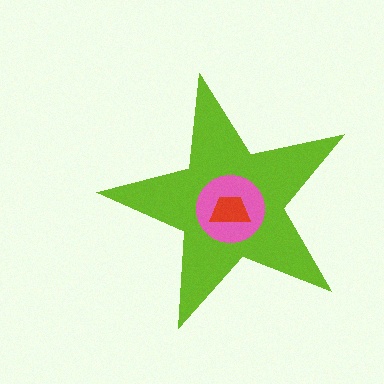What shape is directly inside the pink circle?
The red trapezoid.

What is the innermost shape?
The red trapezoid.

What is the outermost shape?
The lime star.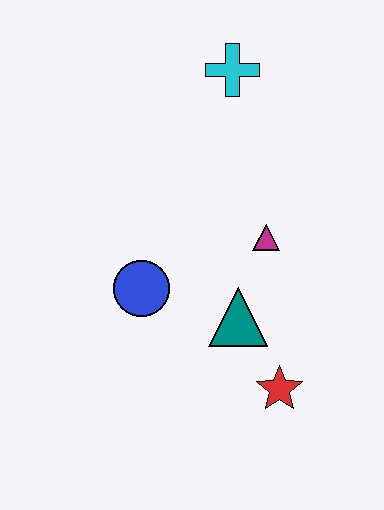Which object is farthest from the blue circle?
The cyan cross is farthest from the blue circle.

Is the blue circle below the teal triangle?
No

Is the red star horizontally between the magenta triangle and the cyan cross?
No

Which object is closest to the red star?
The teal triangle is closest to the red star.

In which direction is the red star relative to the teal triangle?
The red star is below the teal triangle.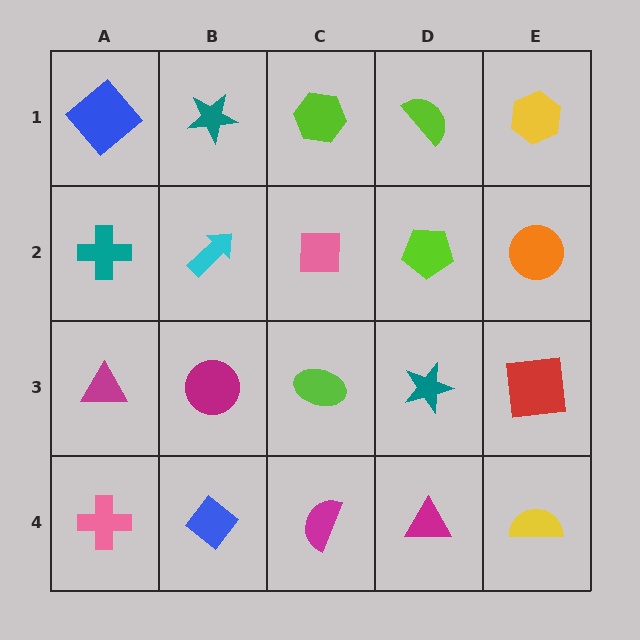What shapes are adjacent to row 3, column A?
A teal cross (row 2, column A), a pink cross (row 4, column A), a magenta circle (row 3, column B).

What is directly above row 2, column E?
A yellow hexagon.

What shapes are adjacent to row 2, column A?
A blue diamond (row 1, column A), a magenta triangle (row 3, column A), a cyan arrow (row 2, column B).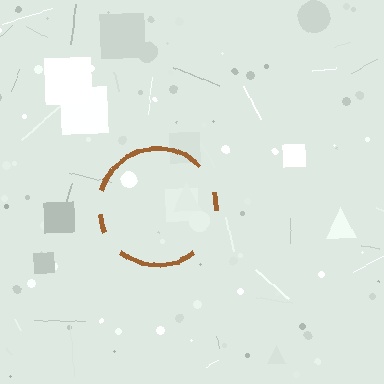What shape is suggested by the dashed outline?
The dashed outline suggests a circle.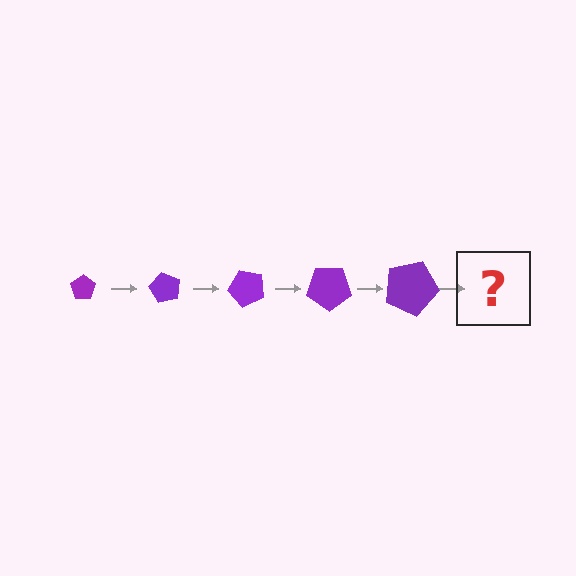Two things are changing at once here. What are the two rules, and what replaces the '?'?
The two rules are that the pentagon grows larger each step and it rotates 60 degrees each step. The '?' should be a pentagon, larger than the previous one and rotated 300 degrees from the start.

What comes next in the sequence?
The next element should be a pentagon, larger than the previous one and rotated 300 degrees from the start.